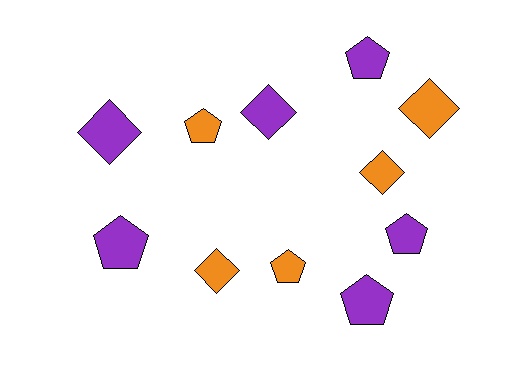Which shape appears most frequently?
Pentagon, with 6 objects.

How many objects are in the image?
There are 11 objects.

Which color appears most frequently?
Purple, with 6 objects.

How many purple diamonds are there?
There are 2 purple diamonds.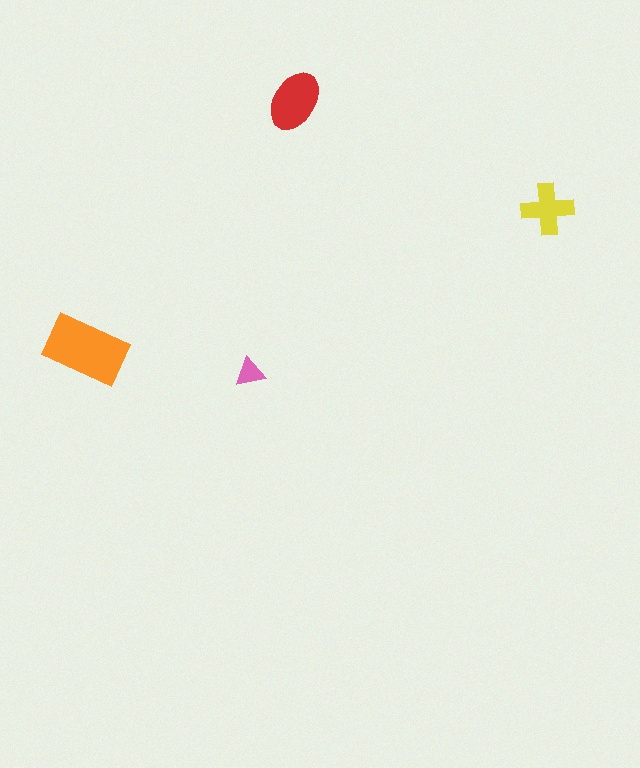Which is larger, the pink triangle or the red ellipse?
The red ellipse.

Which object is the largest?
The orange rectangle.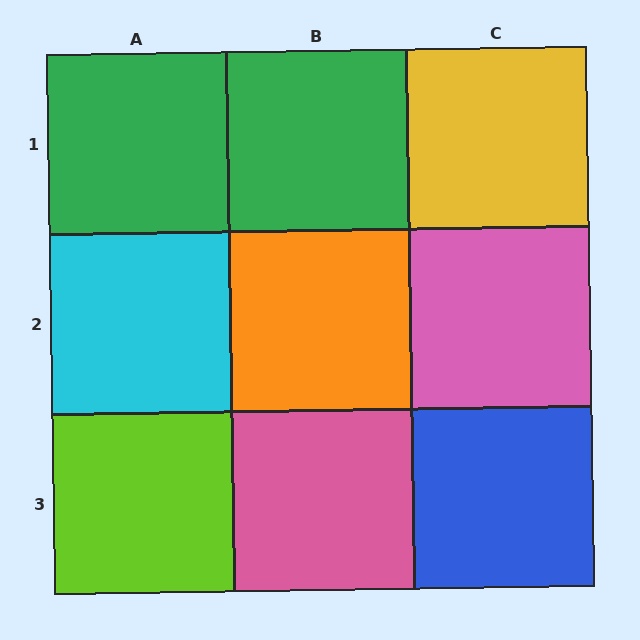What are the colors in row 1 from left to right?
Green, green, yellow.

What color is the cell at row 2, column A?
Cyan.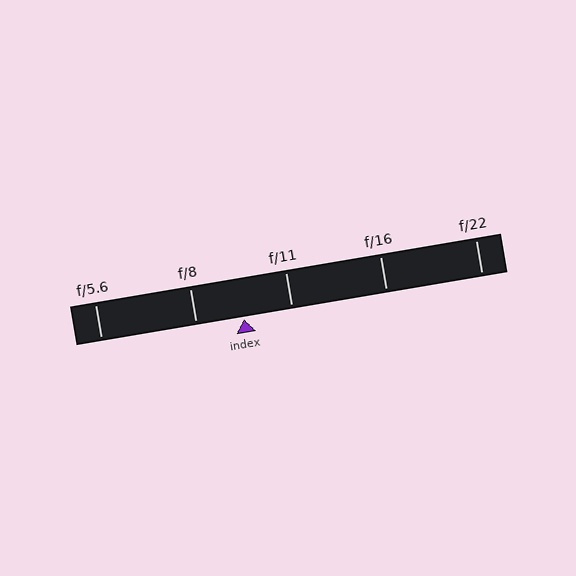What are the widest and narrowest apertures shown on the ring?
The widest aperture shown is f/5.6 and the narrowest is f/22.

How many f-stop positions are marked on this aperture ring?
There are 5 f-stop positions marked.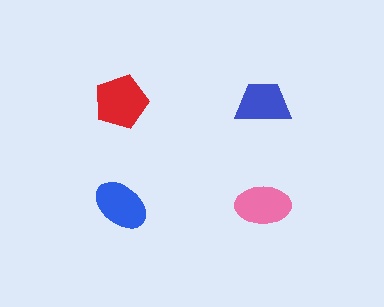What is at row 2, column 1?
A blue ellipse.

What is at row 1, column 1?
A red pentagon.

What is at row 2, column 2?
A pink ellipse.